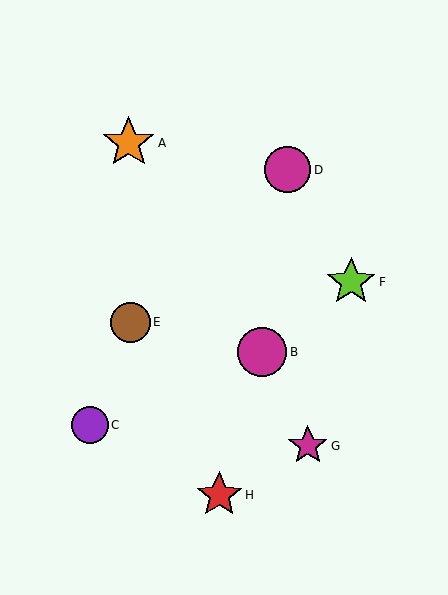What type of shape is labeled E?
Shape E is a brown circle.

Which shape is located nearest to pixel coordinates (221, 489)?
The red star (labeled H) at (219, 495) is nearest to that location.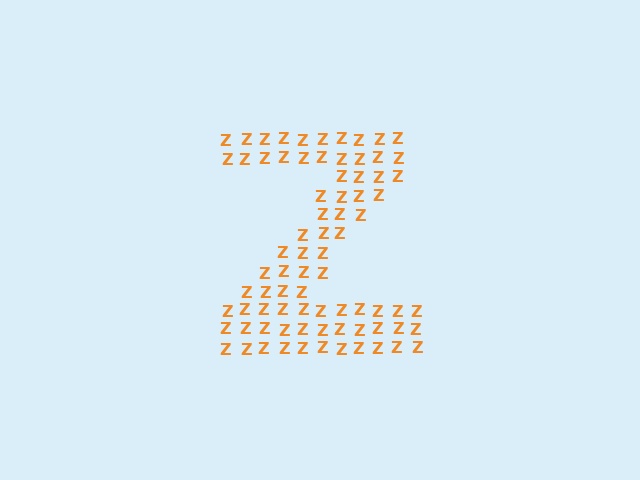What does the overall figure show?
The overall figure shows the letter Z.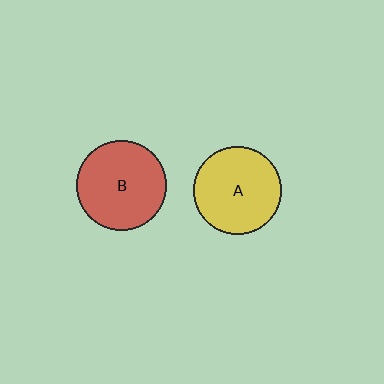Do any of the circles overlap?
No, none of the circles overlap.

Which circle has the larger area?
Circle B (red).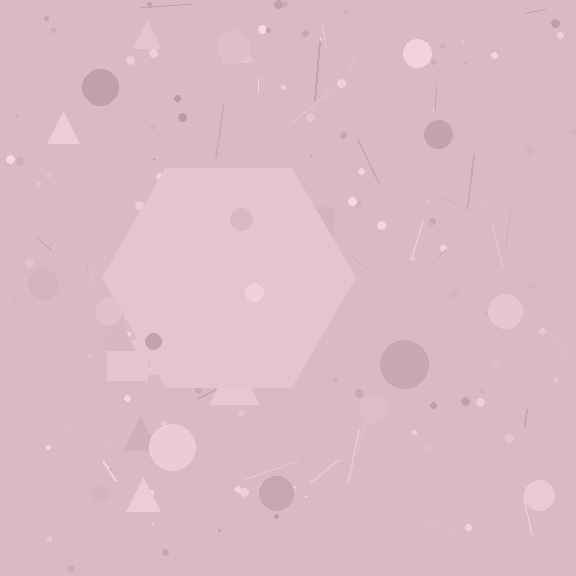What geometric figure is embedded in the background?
A hexagon is embedded in the background.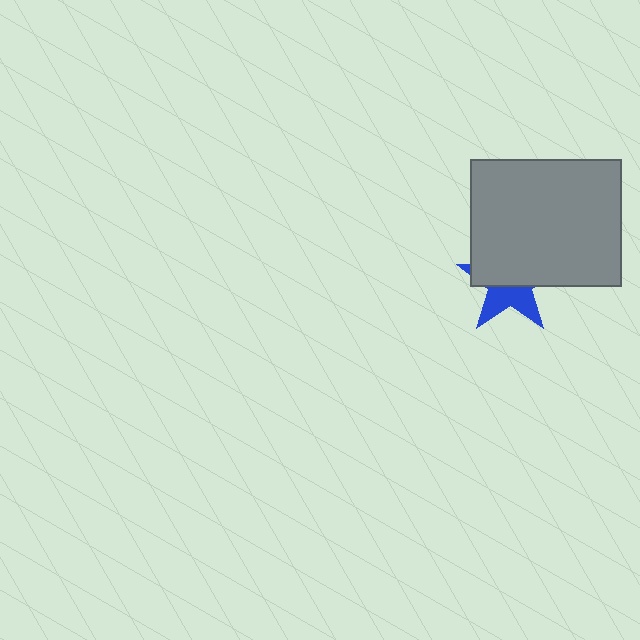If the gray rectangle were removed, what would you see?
You would see the complete blue star.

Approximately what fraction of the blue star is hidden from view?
Roughly 60% of the blue star is hidden behind the gray rectangle.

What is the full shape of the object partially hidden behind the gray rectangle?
The partially hidden object is a blue star.